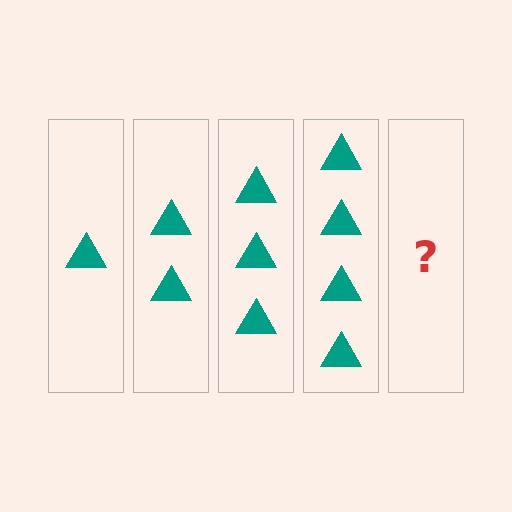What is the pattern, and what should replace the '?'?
The pattern is that each step adds one more triangle. The '?' should be 5 triangles.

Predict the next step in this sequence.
The next step is 5 triangles.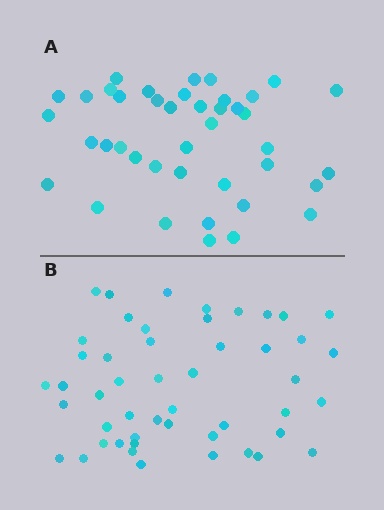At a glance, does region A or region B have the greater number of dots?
Region B (the bottom region) has more dots.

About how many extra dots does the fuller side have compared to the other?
Region B has roughly 8 or so more dots than region A.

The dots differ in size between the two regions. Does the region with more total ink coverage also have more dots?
No. Region A has more total ink coverage because its dots are larger, but region B actually contains more individual dots. Total area can be misleading — the number of items is what matters here.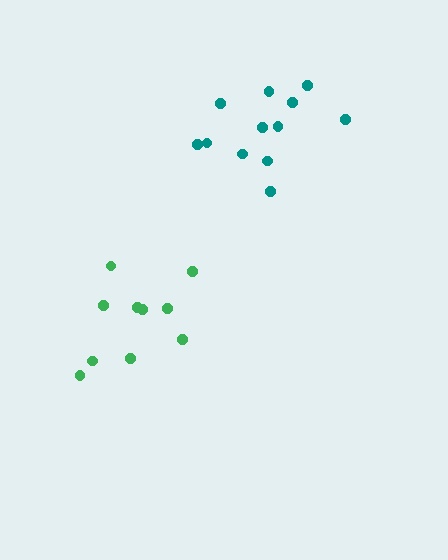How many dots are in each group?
Group 1: 12 dots, Group 2: 10 dots (22 total).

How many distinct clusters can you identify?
There are 2 distinct clusters.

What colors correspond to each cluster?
The clusters are colored: teal, green.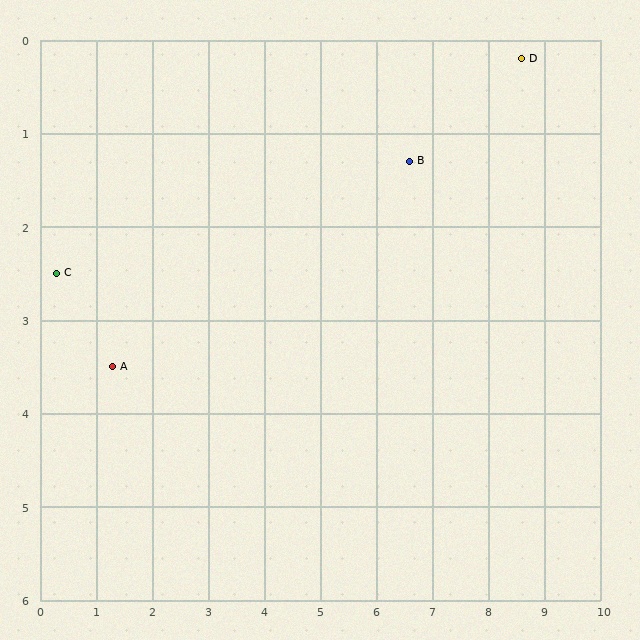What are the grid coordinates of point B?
Point B is at approximately (6.6, 1.3).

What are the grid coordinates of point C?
Point C is at approximately (0.3, 2.5).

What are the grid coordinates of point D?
Point D is at approximately (8.6, 0.2).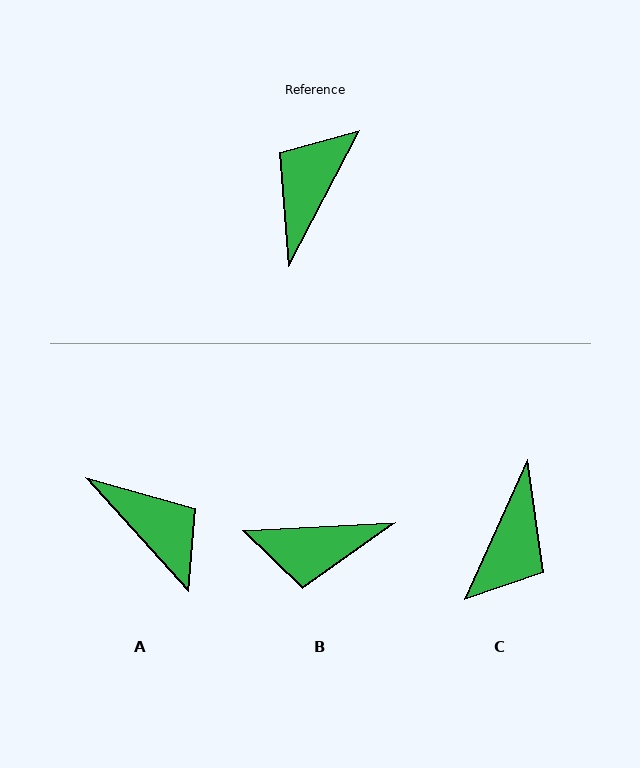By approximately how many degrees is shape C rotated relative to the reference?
Approximately 177 degrees clockwise.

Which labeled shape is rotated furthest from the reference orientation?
C, about 177 degrees away.